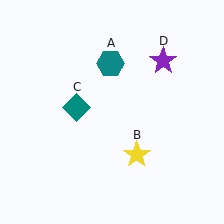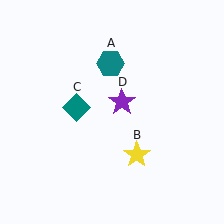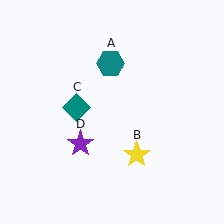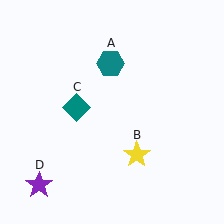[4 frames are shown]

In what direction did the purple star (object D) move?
The purple star (object D) moved down and to the left.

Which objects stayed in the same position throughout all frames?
Teal hexagon (object A) and yellow star (object B) and teal diamond (object C) remained stationary.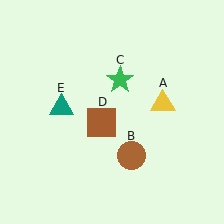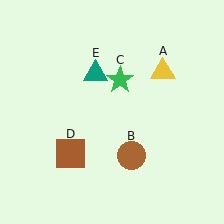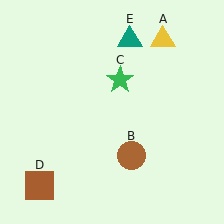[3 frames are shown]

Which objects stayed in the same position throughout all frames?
Brown circle (object B) and green star (object C) remained stationary.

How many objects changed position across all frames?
3 objects changed position: yellow triangle (object A), brown square (object D), teal triangle (object E).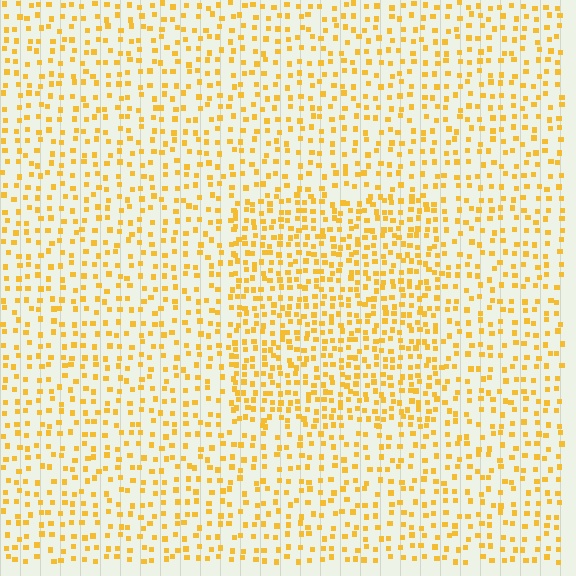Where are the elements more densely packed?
The elements are more densely packed inside the rectangle boundary.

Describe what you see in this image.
The image contains small yellow elements arranged at two different densities. A rectangle-shaped region is visible where the elements are more densely packed than the surrounding area.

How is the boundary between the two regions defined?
The boundary is defined by a change in element density (approximately 1.7x ratio). All elements are the same color, size, and shape.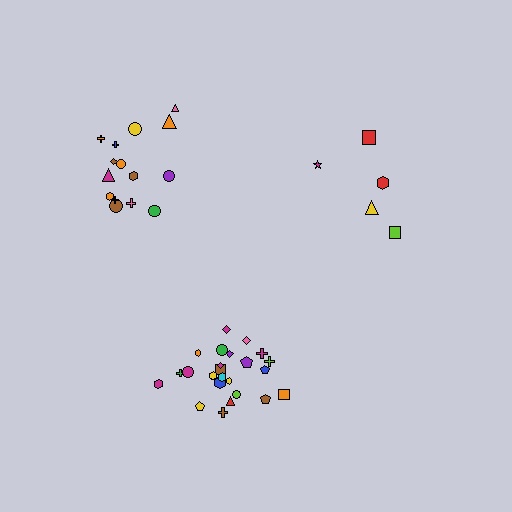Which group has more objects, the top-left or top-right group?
The top-left group.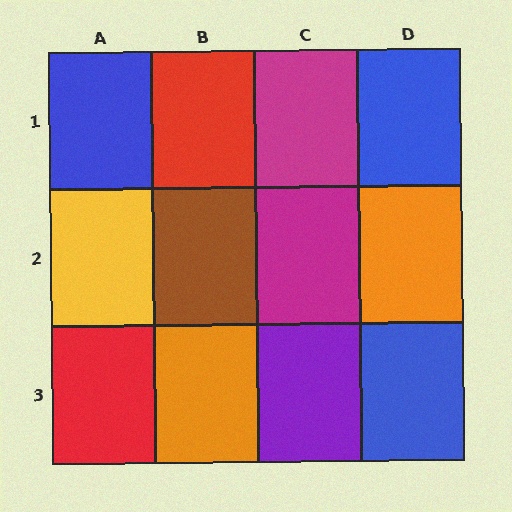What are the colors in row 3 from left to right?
Red, orange, purple, blue.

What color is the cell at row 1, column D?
Blue.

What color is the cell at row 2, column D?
Orange.